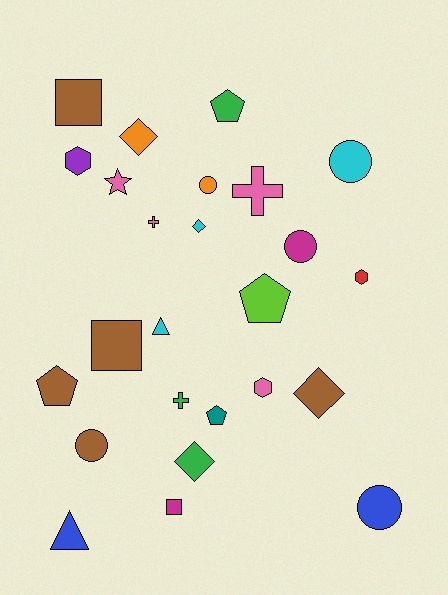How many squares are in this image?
There are 3 squares.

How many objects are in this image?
There are 25 objects.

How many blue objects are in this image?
There are 2 blue objects.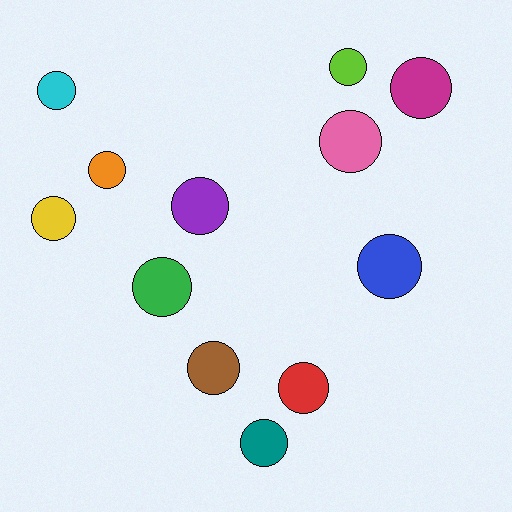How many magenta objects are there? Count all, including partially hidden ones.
There is 1 magenta object.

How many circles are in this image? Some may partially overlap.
There are 12 circles.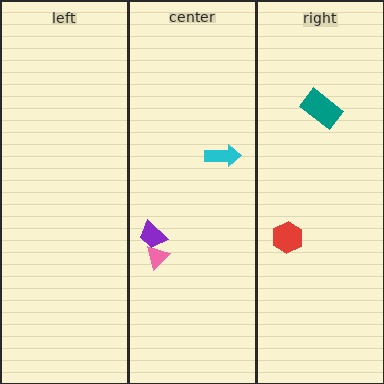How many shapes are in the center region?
3.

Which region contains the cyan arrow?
The center region.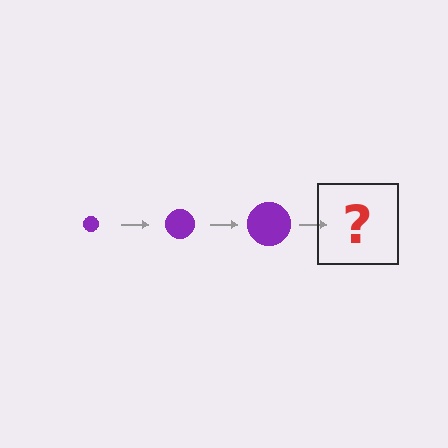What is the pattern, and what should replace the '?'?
The pattern is that the circle gets progressively larger each step. The '?' should be a purple circle, larger than the previous one.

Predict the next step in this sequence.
The next step is a purple circle, larger than the previous one.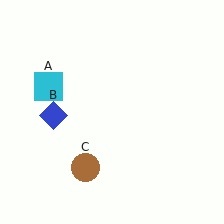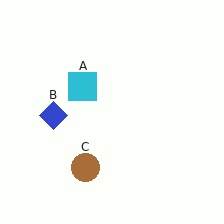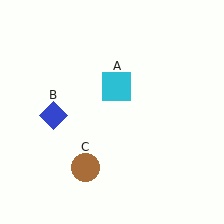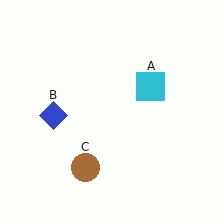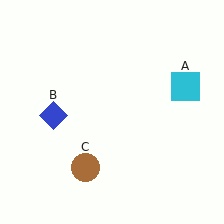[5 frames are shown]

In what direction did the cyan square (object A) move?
The cyan square (object A) moved right.